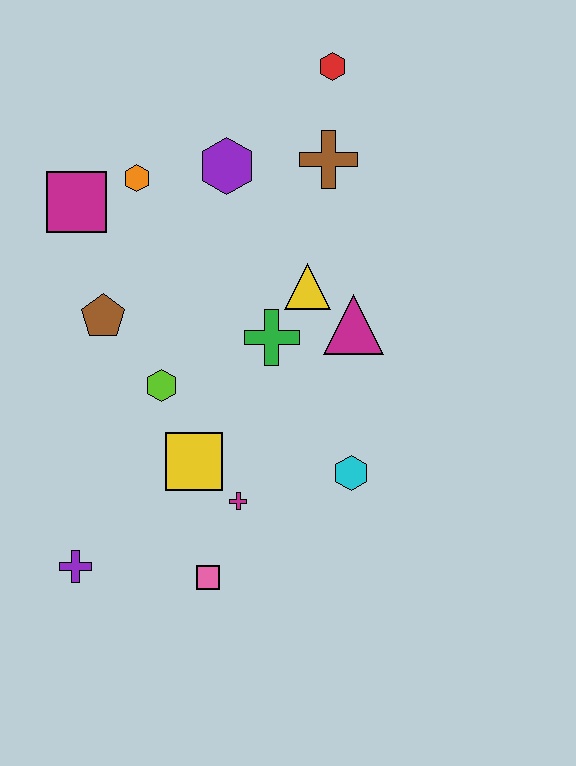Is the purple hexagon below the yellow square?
No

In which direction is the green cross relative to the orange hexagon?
The green cross is below the orange hexagon.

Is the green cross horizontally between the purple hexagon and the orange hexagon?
No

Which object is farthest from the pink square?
The red hexagon is farthest from the pink square.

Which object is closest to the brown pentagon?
The lime hexagon is closest to the brown pentagon.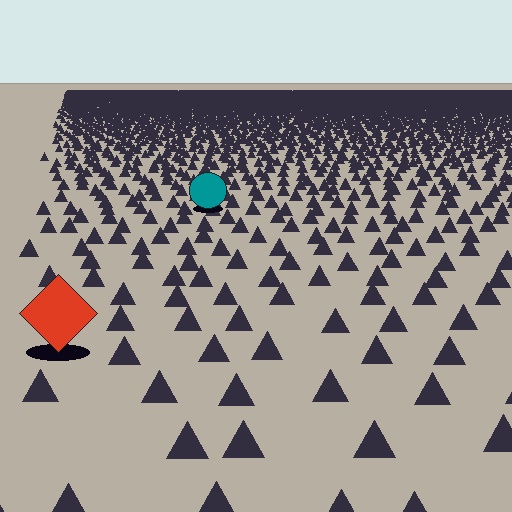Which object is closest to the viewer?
The red diamond is closest. The texture marks near it are larger and more spread out.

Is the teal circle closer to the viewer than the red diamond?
No. The red diamond is closer — you can tell from the texture gradient: the ground texture is coarser near it.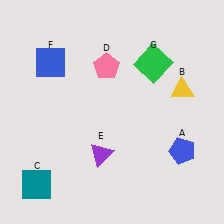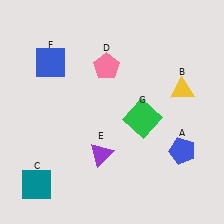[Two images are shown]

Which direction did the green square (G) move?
The green square (G) moved down.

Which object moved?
The green square (G) moved down.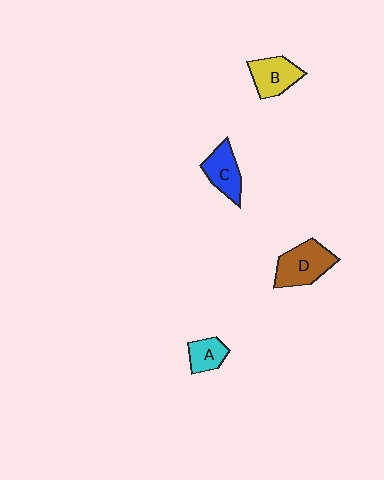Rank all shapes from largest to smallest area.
From largest to smallest: D (brown), B (yellow), C (blue), A (cyan).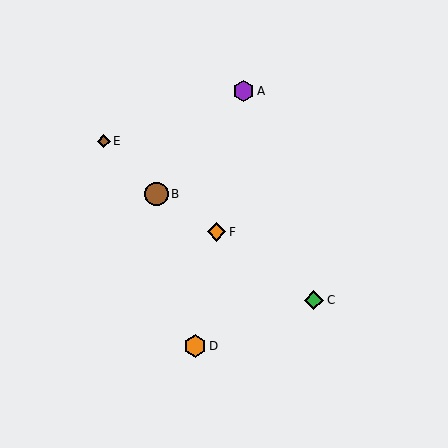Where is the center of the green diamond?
The center of the green diamond is at (314, 300).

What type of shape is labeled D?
Shape D is an orange hexagon.